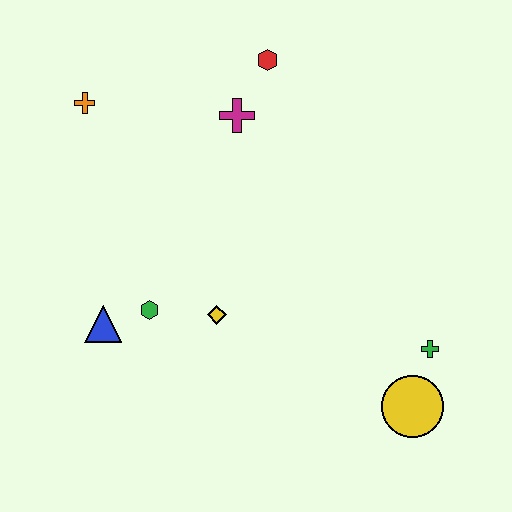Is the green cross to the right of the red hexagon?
Yes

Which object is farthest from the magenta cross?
The yellow circle is farthest from the magenta cross.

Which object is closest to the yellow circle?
The green cross is closest to the yellow circle.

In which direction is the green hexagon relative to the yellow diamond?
The green hexagon is to the left of the yellow diamond.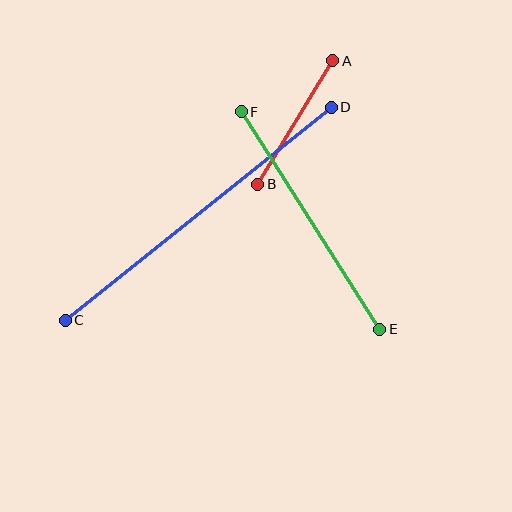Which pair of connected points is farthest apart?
Points C and D are farthest apart.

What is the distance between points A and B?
The distance is approximately 144 pixels.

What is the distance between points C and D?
The distance is approximately 340 pixels.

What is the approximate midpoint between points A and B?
The midpoint is at approximately (295, 123) pixels.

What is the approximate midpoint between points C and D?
The midpoint is at approximately (198, 214) pixels.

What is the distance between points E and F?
The distance is approximately 258 pixels.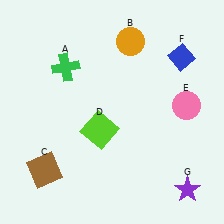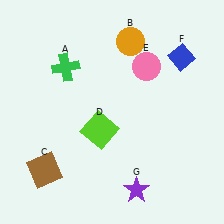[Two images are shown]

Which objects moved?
The objects that moved are: the pink circle (E), the purple star (G).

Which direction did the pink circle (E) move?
The pink circle (E) moved left.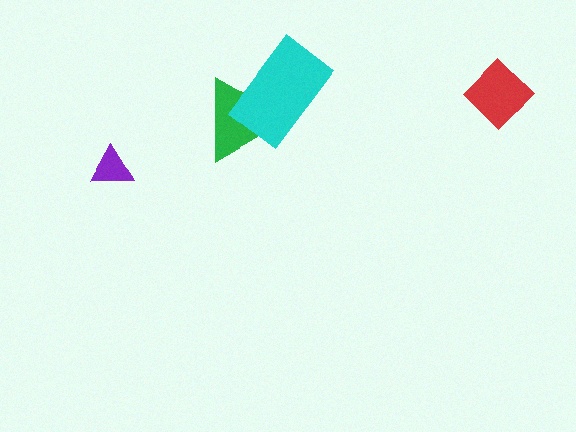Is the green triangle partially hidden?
Yes, it is partially covered by another shape.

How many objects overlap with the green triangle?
1 object overlaps with the green triangle.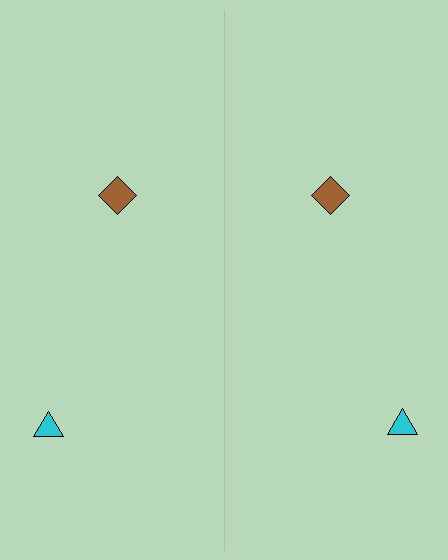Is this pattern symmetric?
Yes, this pattern has bilateral (reflection) symmetry.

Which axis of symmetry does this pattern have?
The pattern has a vertical axis of symmetry running through the center of the image.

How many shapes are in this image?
There are 4 shapes in this image.